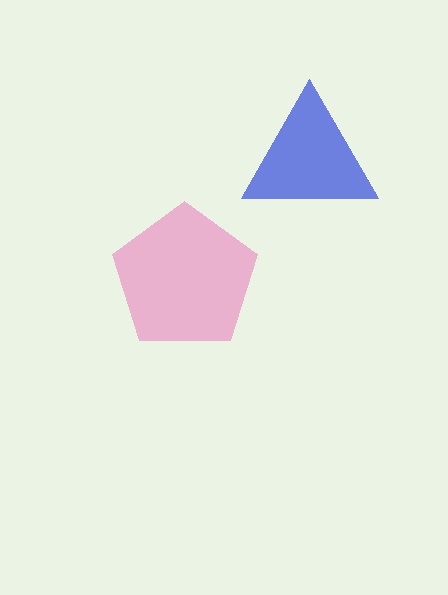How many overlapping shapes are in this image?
There are 2 overlapping shapes in the image.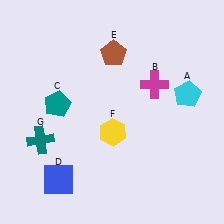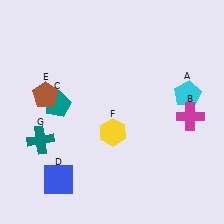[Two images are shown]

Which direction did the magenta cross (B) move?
The magenta cross (B) moved right.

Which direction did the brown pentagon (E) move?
The brown pentagon (E) moved left.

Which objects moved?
The objects that moved are: the magenta cross (B), the brown pentagon (E).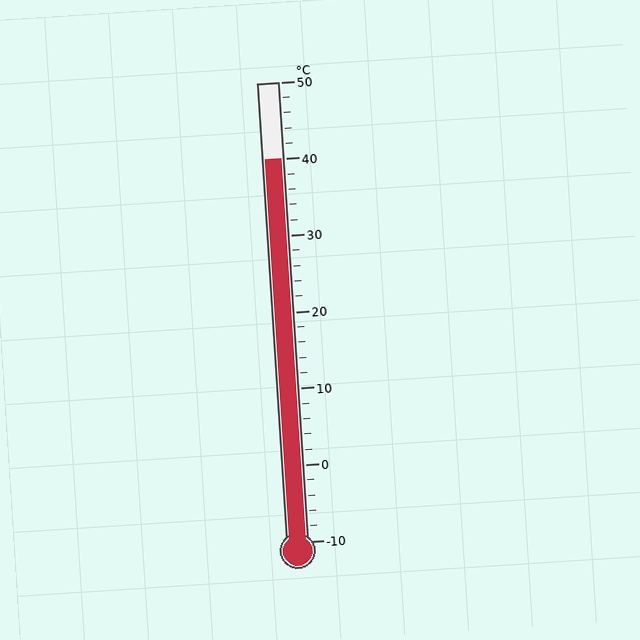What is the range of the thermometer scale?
The thermometer scale ranges from -10°C to 50°C.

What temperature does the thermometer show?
The thermometer shows approximately 40°C.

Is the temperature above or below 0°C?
The temperature is above 0°C.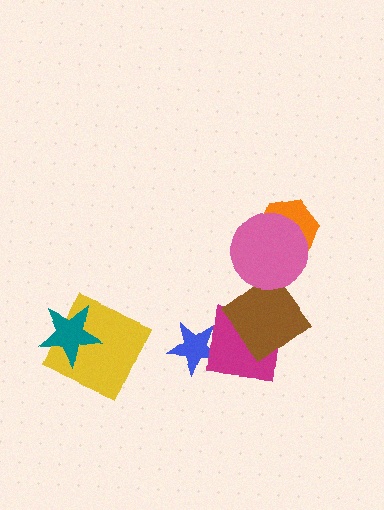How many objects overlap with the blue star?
1 object overlaps with the blue star.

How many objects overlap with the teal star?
1 object overlaps with the teal star.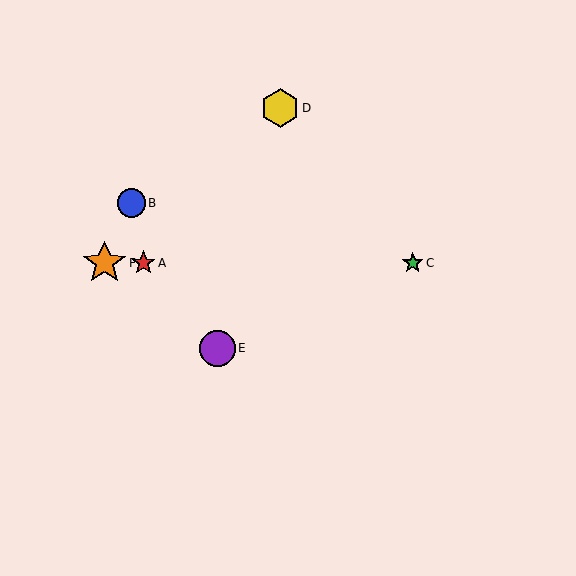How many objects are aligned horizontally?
3 objects (A, C, F) are aligned horizontally.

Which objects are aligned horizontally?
Objects A, C, F are aligned horizontally.